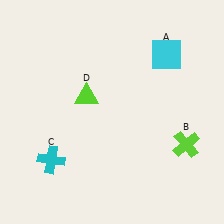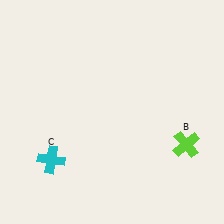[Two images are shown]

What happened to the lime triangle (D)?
The lime triangle (D) was removed in Image 2. It was in the top-left area of Image 1.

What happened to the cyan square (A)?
The cyan square (A) was removed in Image 2. It was in the top-right area of Image 1.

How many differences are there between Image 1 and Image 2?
There are 2 differences between the two images.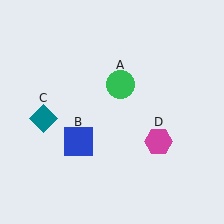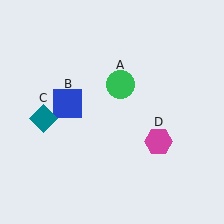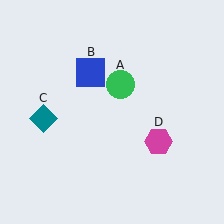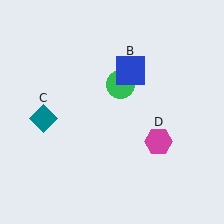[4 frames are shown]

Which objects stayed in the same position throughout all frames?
Green circle (object A) and teal diamond (object C) and magenta hexagon (object D) remained stationary.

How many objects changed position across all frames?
1 object changed position: blue square (object B).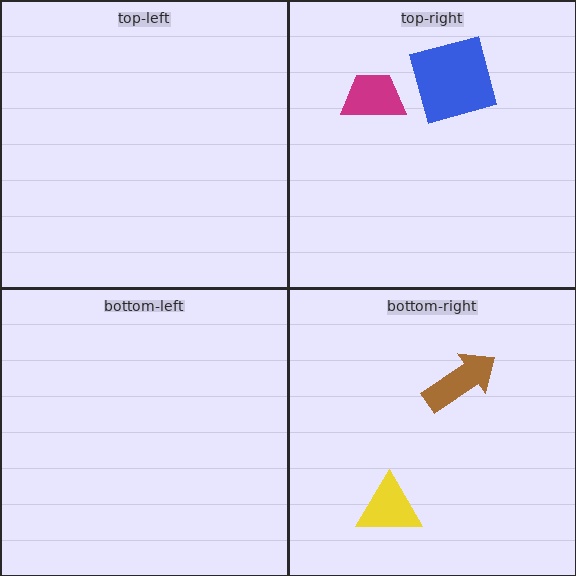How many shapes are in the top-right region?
2.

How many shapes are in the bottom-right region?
2.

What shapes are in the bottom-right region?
The yellow triangle, the brown arrow.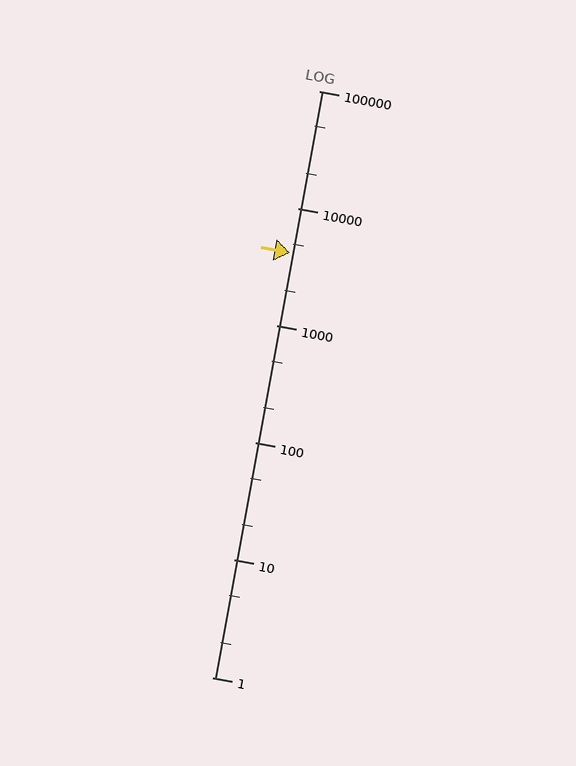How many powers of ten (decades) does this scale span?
The scale spans 5 decades, from 1 to 100000.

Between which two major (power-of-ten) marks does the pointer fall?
The pointer is between 1000 and 10000.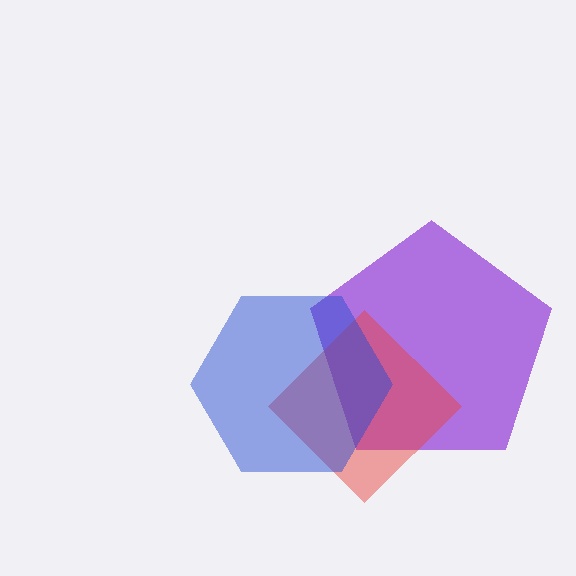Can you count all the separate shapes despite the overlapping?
Yes, there are 3 separate shapes.